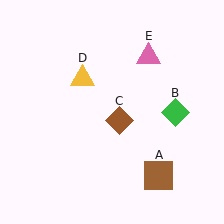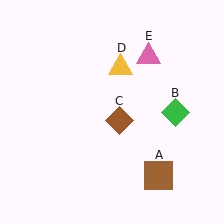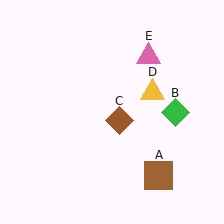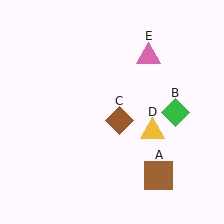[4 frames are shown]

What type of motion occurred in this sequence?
The yellow triangle (object D) rotated clockwise around the center of the scene.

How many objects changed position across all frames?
1 object changed position: yellow triangle (object D).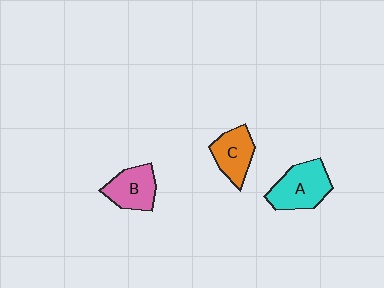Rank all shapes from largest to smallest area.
From largest to smallest: A (cyan), B (pink), C (orange).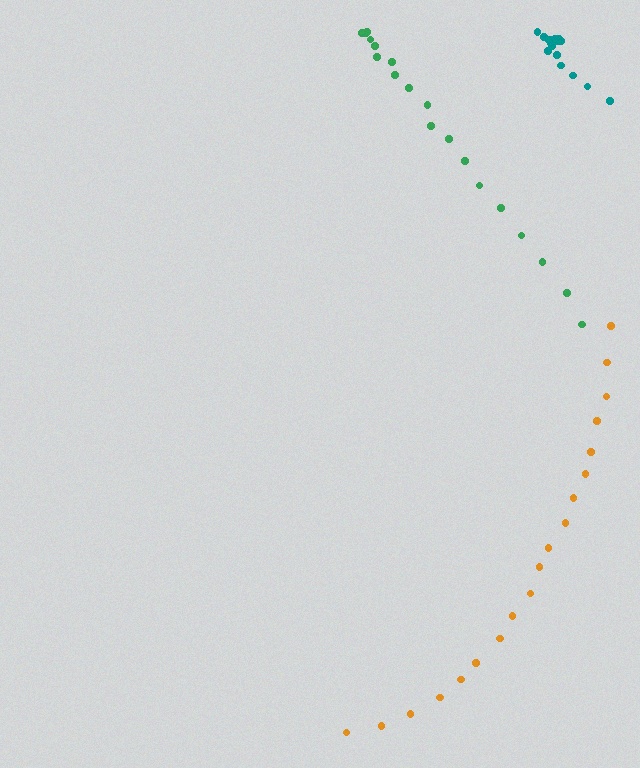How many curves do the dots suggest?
There are 3 distinct paths.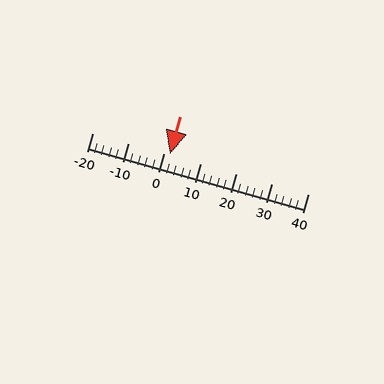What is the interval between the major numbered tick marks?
The major tick marks are spaced 10 units apart.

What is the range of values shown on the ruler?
The ruler shows values from -20 to 40.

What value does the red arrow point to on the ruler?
The red arrow points to approximately 2.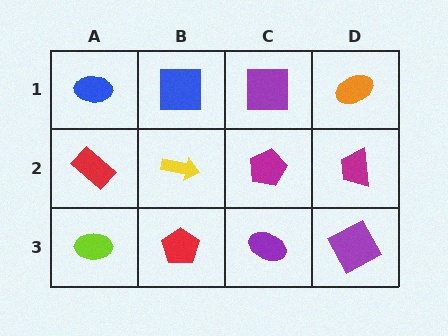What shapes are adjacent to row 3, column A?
A red rectangle (row 2, column A), a red pentagon (row 3, column B).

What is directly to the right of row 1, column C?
An orange ellipse.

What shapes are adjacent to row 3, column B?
A yellow arrow (row 2, column B), a lime ellipse (row 3, column A), a purple ellipse (row 3, column C).